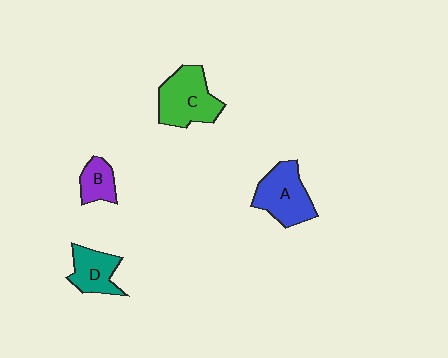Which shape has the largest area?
Shape C (green).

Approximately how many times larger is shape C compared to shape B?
Approximately 2.1 times.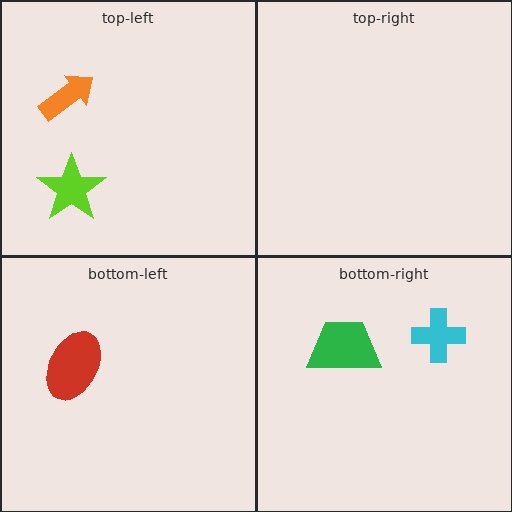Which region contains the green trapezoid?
The bottom-right region.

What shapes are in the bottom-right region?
The green trapezoid, the cyan cross.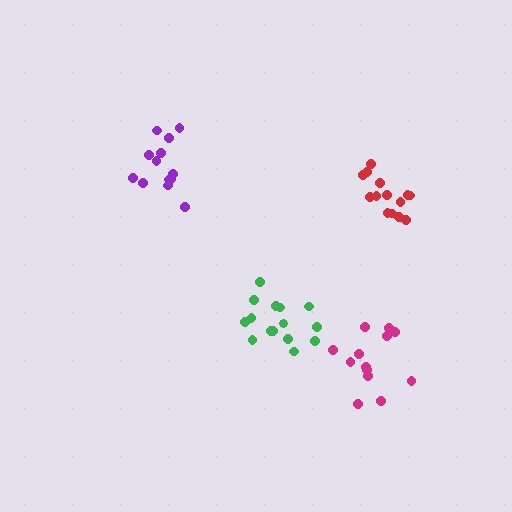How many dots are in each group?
Group 1: 13 dots, Group 2: 15 dots, Group 3: 13 dots, Group 4: 14 dots (55 total).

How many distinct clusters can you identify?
There are 4 distinct clusters.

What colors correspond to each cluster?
The clusters are colored: purple, green, magenta, red.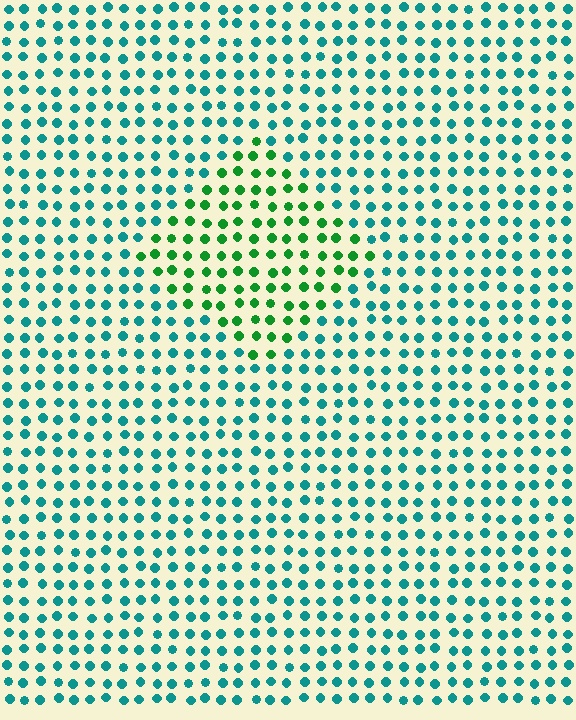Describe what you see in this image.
The image is filled with small teal elements in a uniform arrangement. A diamond-shaped region is visible where the elements are tinted to a slightly different hue, forming a subtle color boundary.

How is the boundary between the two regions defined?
The boundary is defined purely by a slight shift in hue (about 47 degrees). Spacing, size, and orientation are identical on both sides.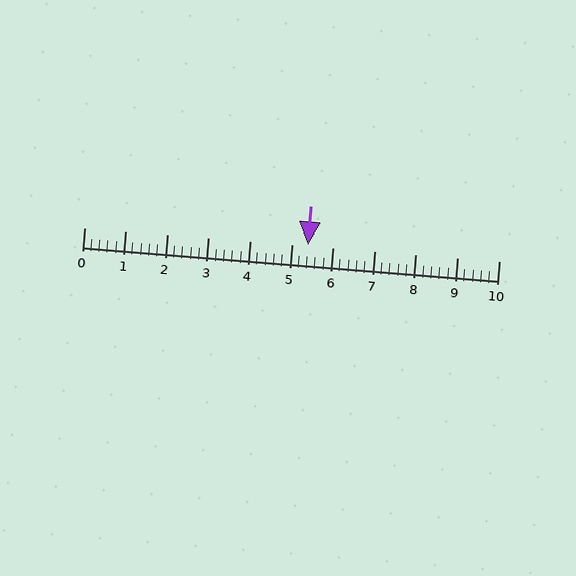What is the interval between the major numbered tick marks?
The major tick marks are spaced 1 units apart.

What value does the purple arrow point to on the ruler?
The purple arrow points to approximately 5.4.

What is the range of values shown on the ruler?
The ruler shows values from 0 to 10.